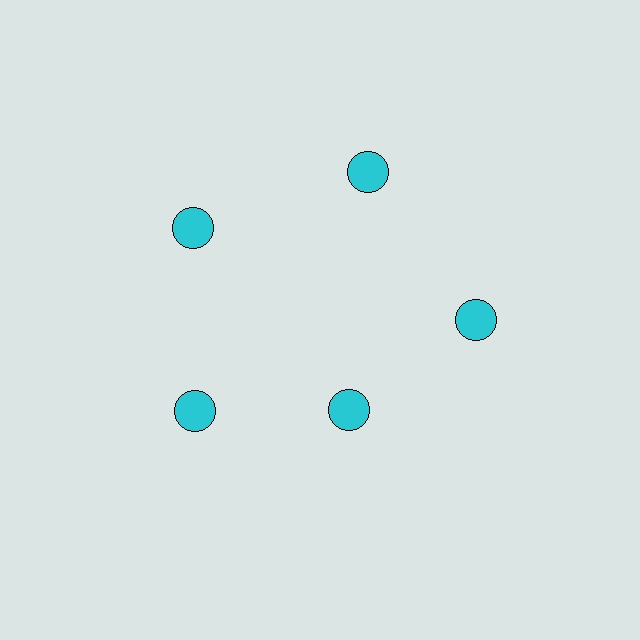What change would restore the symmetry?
The symmetry would be restored by moving it outward, back onto the ring so that all 5 circles sit at equal angles and equal distance from the center.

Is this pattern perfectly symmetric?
No. The 5 cyan circles are arranged in a ring, but one element near the 5 o'clock position is pulled inward toward the center, breaking the 5-fold rotational symmetry.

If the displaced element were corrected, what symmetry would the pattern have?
It would have 5-fold rotational symmetry — the pattern would map onto itself every 72 degrees.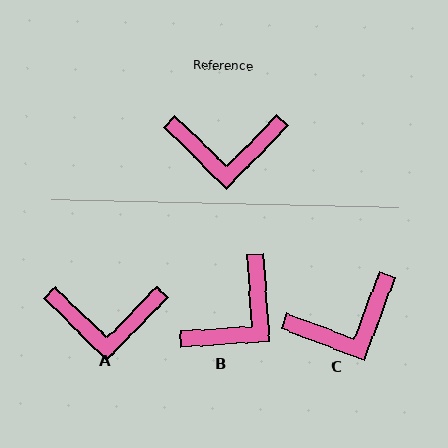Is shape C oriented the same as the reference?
No, it is off by about 24 degrees.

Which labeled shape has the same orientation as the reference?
A.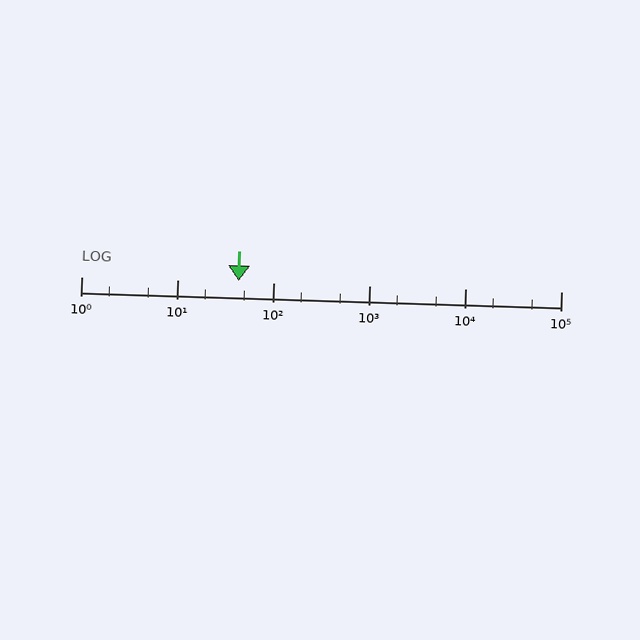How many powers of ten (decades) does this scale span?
The scale spans 5 decades, from 1 to 100000.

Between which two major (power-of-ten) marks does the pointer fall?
The pointer is between 10 and 100.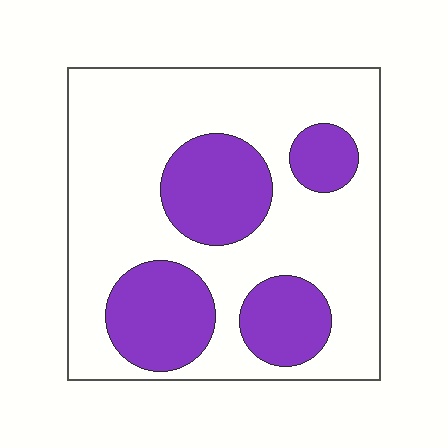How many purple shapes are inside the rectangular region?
4.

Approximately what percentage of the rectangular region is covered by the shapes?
Approximately 30%.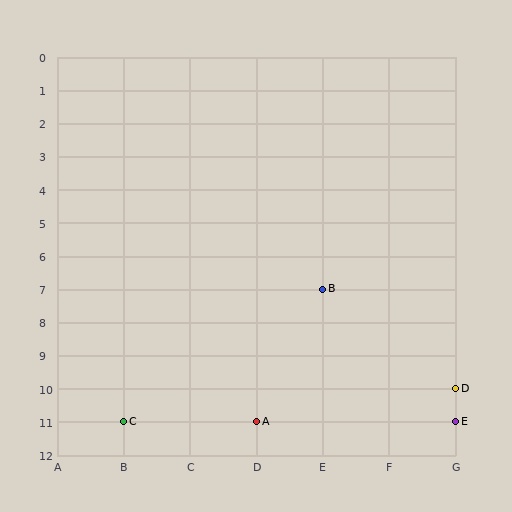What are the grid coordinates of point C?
Point C is at grid coordinates (B, 11).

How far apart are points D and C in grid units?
Points D and C are 5 columns and 1 row apart (about 5.1 grid units diagonally).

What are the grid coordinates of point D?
Point D is at grid coordinates (G, 10).